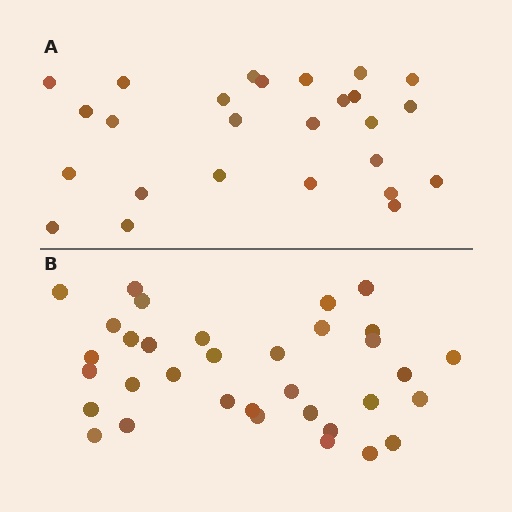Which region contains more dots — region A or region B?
Region B (the bottom region) has more dots.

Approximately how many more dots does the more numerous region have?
Region B has roughly 8 or so more dots than region A.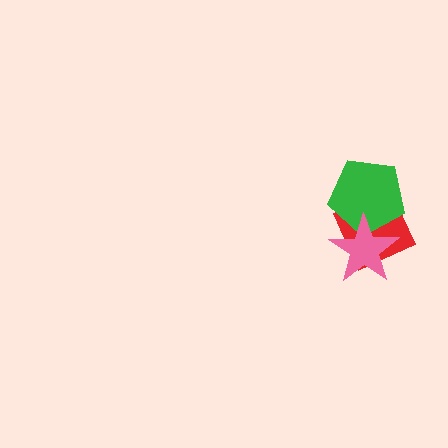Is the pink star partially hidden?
No, no other shape covers it.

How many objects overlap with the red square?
2 objects overlap with the red square.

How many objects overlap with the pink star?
2 objects overlap with the pink star.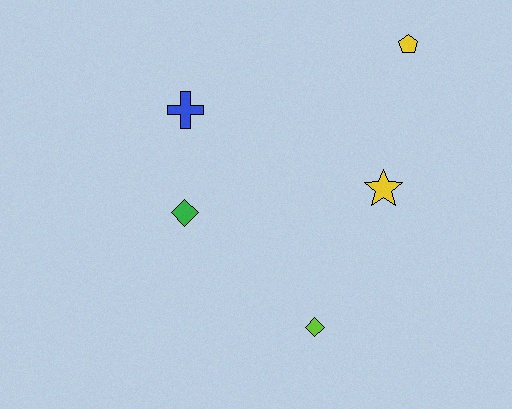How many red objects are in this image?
There are no red objects.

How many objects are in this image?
There are 5 objects.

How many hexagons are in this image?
There are no hexagons.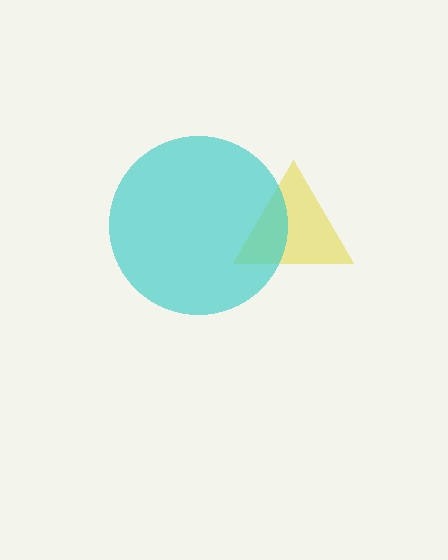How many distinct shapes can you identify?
There are 2 distinct shapes: a yellow triangle, a cyan circle.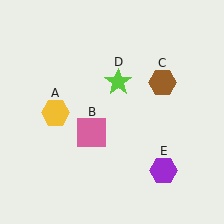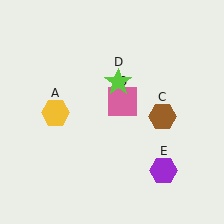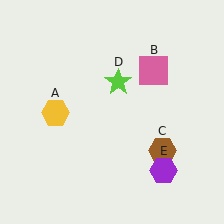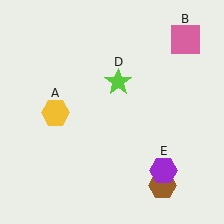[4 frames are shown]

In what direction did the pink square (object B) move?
The pink square (object B) moved up and to the right.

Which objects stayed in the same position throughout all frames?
Yellow hexagon (object A) and lime star (object D) and purple hexagon (object E) remained stationary.